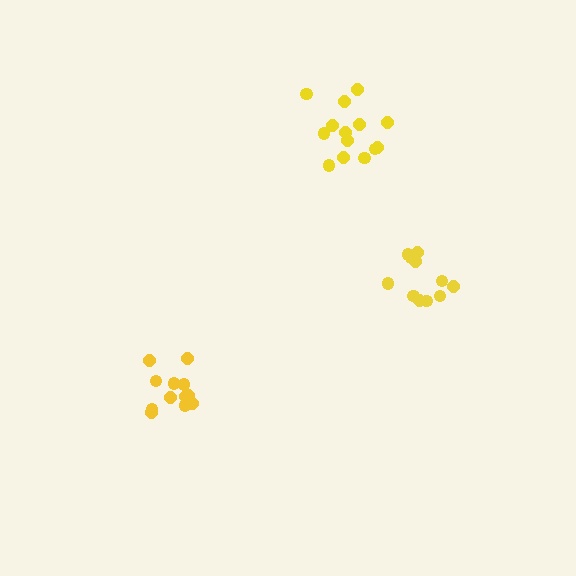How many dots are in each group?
Group 1: 11 dots, Group 2: 12 dots, Group 3: 14 dots (37 total).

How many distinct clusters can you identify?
There are 3 distinct clusters.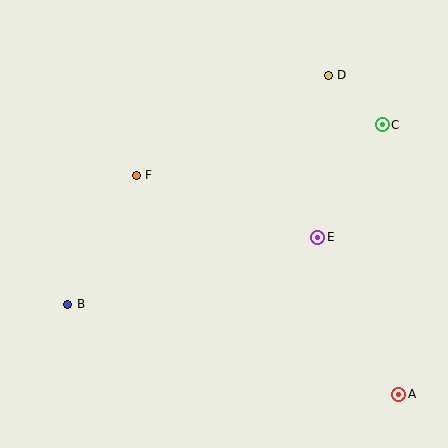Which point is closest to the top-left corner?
Point F is closest to the top-left corner.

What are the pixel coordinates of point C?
Point C is at (382, 125).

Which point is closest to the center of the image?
Point E at (318, 237) is closest to the center.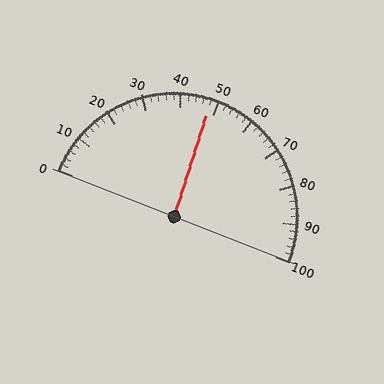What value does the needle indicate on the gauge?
The needle indicates approximately 48.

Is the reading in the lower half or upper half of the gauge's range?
The reading is in the lower half of the range (0 to 100).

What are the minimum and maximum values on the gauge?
The gauge ranges from 0 to 100.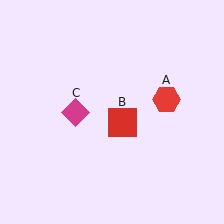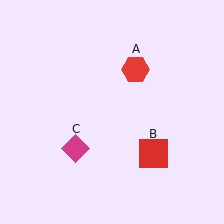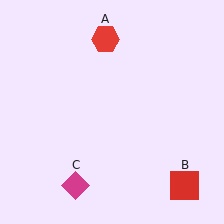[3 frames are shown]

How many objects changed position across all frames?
3 objects changed position: red hexagon (object A), red square (object B), magenta diamond (object C).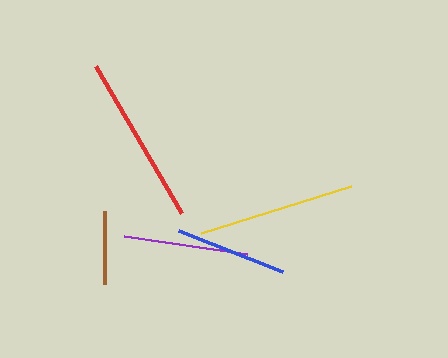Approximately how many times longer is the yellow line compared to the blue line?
The yellow line is approximately 1.4 times the length of the blue line.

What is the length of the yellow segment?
The yellow segment is approximately 158 pixels long.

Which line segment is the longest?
The red line is the longest at approximately 170 pixels.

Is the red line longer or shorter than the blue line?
The red line is longer than the blue line.